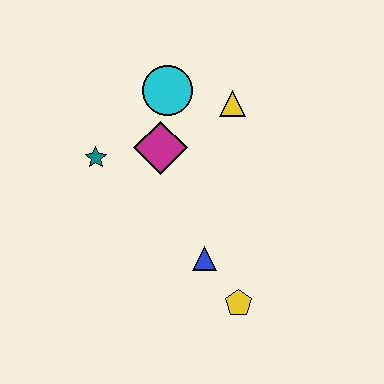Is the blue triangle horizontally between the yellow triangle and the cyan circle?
Yes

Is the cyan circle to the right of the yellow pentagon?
No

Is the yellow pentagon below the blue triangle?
Yes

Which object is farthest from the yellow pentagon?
The cyan circle is farthest from the yellow pentagon.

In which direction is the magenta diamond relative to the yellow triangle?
The magenta diamond is to the left of the yellow triangle.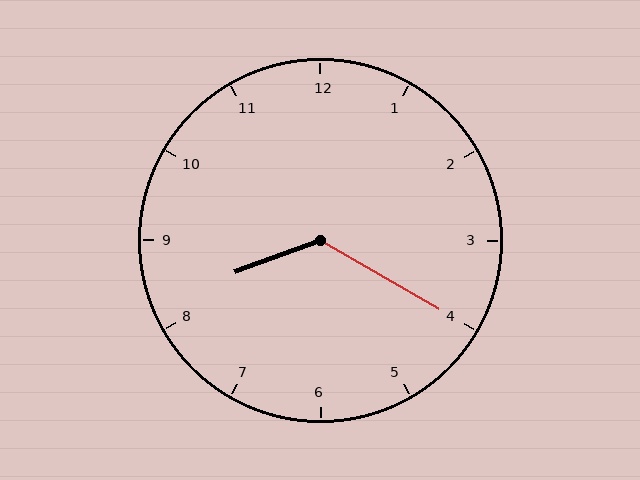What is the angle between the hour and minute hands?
Approximately 130 degrees.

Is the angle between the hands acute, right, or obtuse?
It is obtuse.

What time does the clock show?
8:20.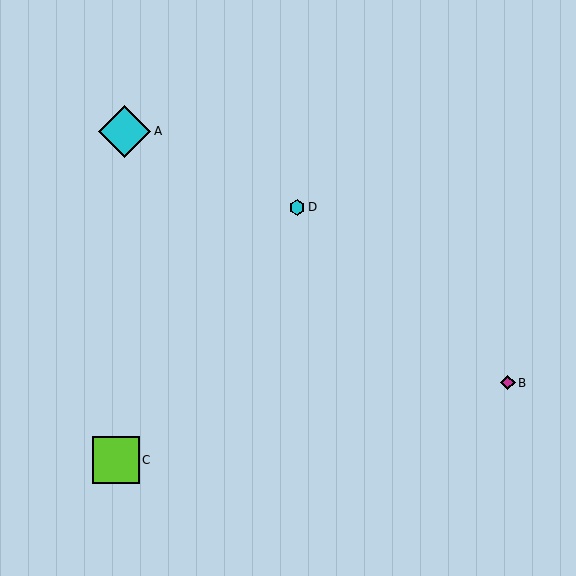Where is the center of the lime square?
The center of the lime square is at (116, 460).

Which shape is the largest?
The cyan diamond (labeled A) is the largest.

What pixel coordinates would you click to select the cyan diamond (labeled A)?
Click at (125, 131) to select the cyan diamond A.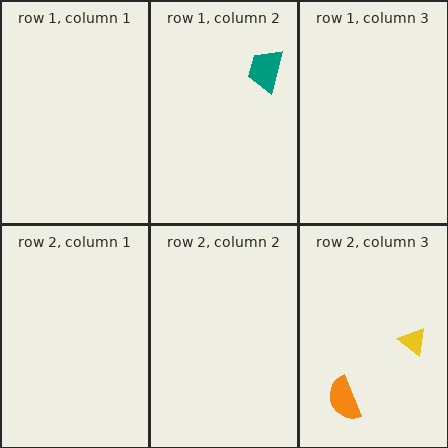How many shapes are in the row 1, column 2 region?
1.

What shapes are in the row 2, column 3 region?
The yellow triangle, the orange semicircle.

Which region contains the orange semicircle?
The row 2, column 3 region.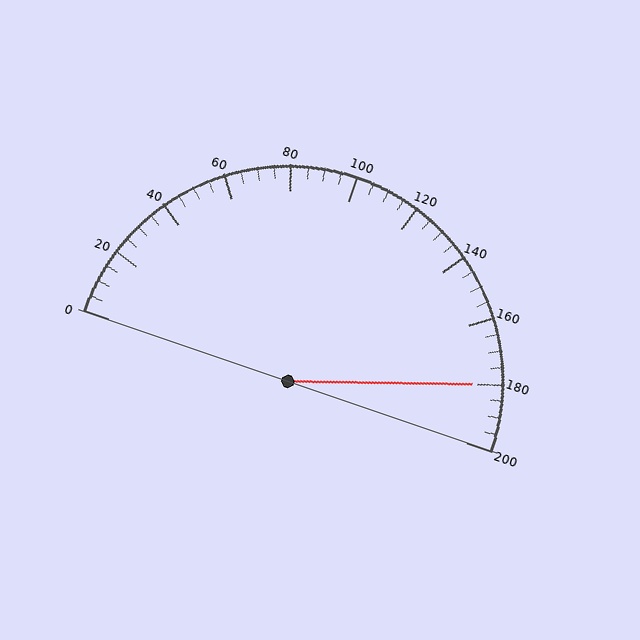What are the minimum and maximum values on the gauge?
The gauge ranges from 0 to 200.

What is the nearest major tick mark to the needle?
The nearest major tick mark is 180.